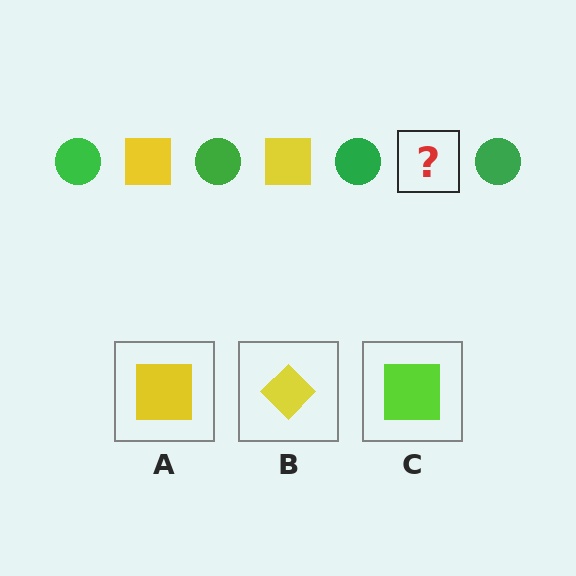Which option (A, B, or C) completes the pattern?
A.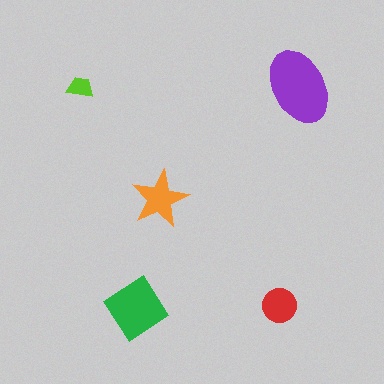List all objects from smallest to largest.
The lime trapezoid, the red circle, the orange star, the green diamond, the purple ellipse.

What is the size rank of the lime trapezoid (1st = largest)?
5th.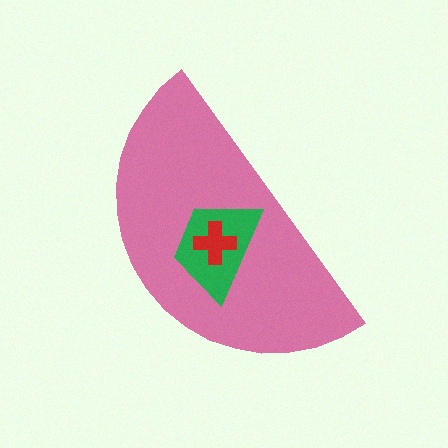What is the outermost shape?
The pink semicircle.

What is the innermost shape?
The red cross.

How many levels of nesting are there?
3.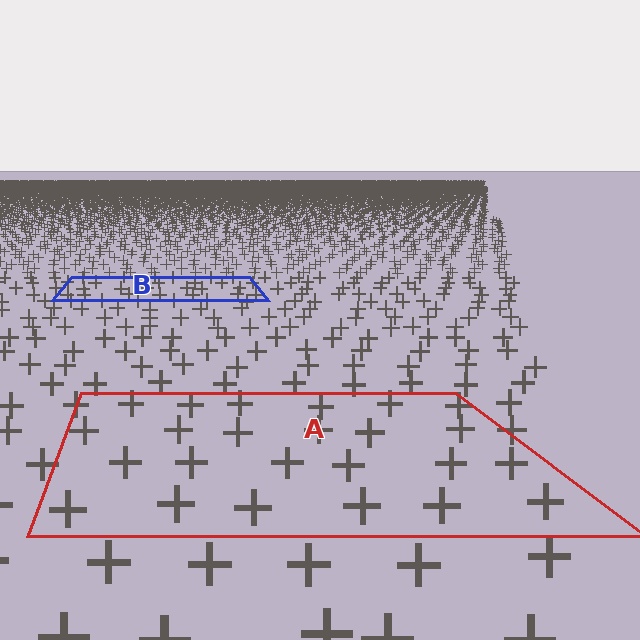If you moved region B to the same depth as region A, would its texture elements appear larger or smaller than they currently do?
They would appear larger. At a closer depth, the same texture elements are projected at a bigger on-screen size.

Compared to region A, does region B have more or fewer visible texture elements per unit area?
Region B has more texture elements per unit area — they are packed more densely because it is farther away.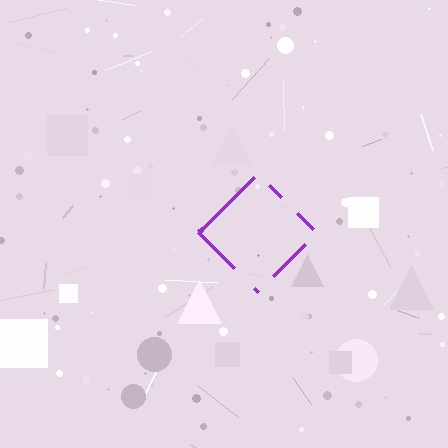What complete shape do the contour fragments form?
The contour fragments form a diamond.